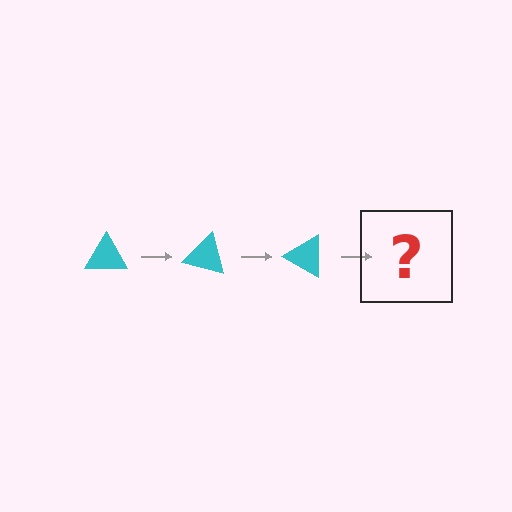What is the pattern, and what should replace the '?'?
The pattern is that the triangle rotates 15 degrees each step. The '?' should be a cyan triangle rotated 45 degrees.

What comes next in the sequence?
The next element should be a cyan triangle rotated 45 degrees.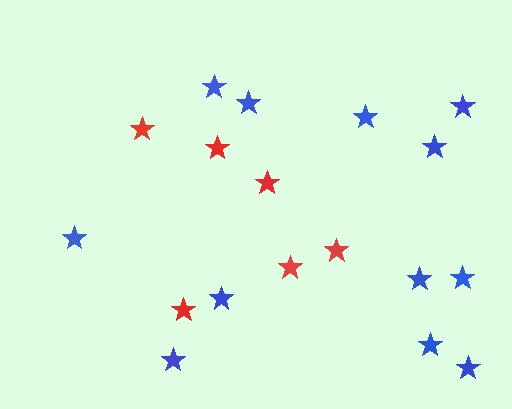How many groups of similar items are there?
There are 2 groups: one group of red stars (6) and one group of blue stars (12).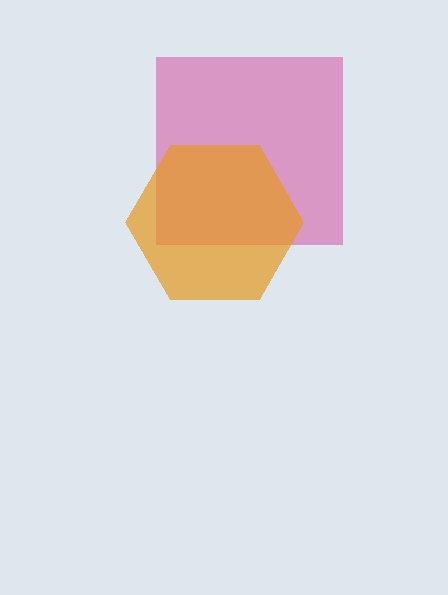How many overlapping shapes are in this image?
There are 2 overlapping shapes in the image.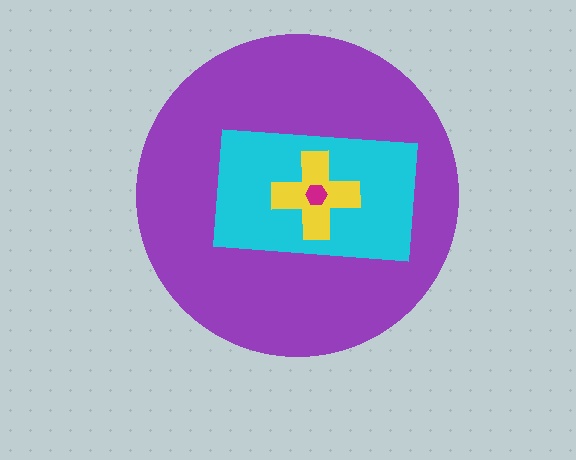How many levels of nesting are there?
4.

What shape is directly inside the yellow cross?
The magenta hexagon.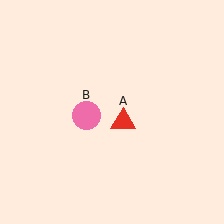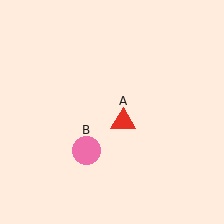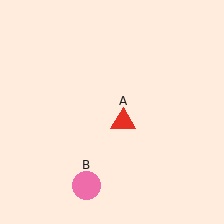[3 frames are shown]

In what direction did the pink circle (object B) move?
The pink circle (object B) moved down.